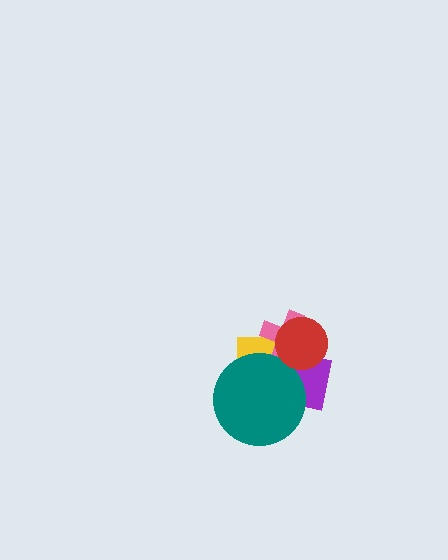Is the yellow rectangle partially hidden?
Yes, it is partially covered by another shape.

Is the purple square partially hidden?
Yes, it is partially covered by another shape.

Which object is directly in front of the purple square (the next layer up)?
The teal circle is directly in front of the purple square.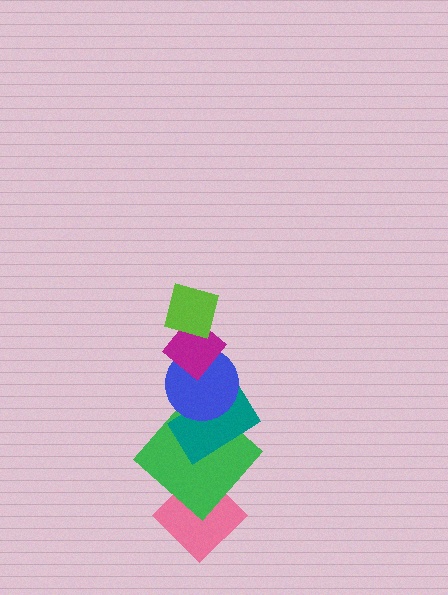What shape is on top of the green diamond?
The teal rectangle is on top of the green diamond.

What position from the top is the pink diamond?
The pink diamond is 6th from the top.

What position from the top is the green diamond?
The green diamond is 5th from the top.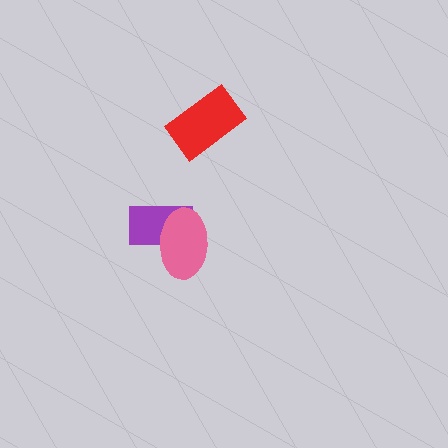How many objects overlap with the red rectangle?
0 objects overlap with the red rectangle.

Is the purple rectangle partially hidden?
Yes, it is partially covered by another shape.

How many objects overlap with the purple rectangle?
1 object overlaps with the purple rectangle.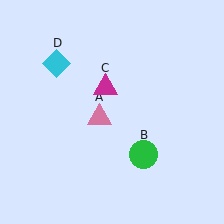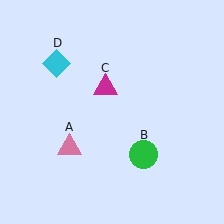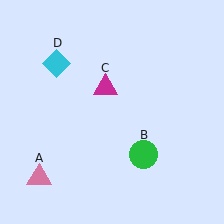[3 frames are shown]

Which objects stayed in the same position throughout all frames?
Green circle (object B) and magenta triangle (object C) and cyan diamond (object D) remained stationary.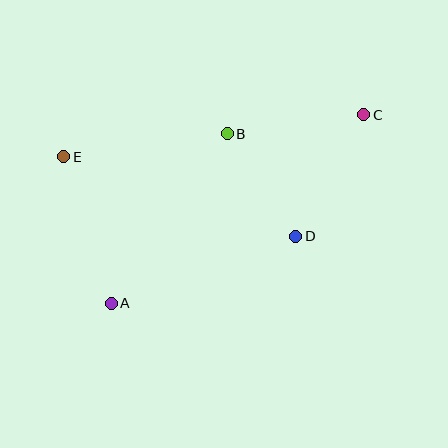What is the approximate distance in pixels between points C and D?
The distance between C and D is approximately 139 pixels.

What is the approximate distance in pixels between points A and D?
The distance between A and D is approximately 196 pixels.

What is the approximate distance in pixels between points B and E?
The distance between B and E is approximately 165 pixels.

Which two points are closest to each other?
Points B and D are closest to each other.